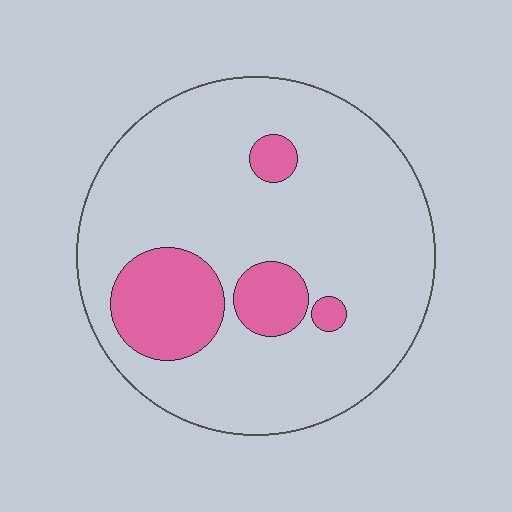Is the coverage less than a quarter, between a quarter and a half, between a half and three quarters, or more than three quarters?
Less than a quarter.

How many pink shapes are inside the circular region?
4.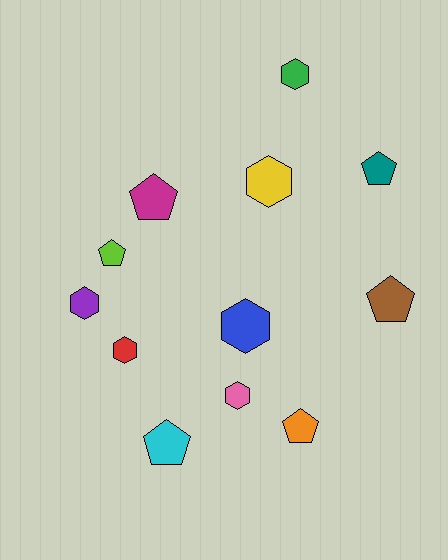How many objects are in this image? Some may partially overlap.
There are 12 objects.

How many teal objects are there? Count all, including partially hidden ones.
There is 1 teal object.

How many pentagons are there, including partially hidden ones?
There are 6 pentagons.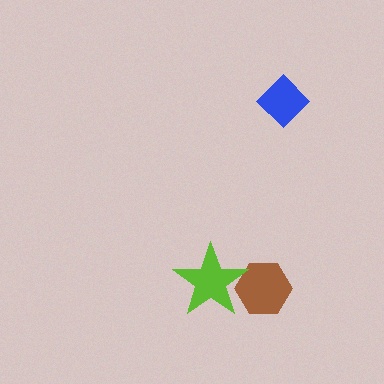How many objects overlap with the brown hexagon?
1 object overlaps with the brown hexagon.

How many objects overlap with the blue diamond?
0 objects overlap with the blue diamond.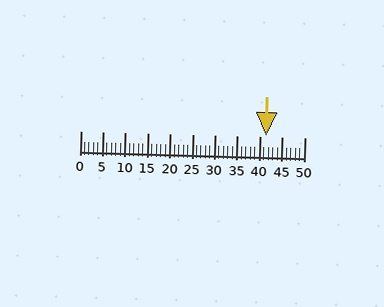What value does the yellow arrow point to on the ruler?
The yellow arrow points to approximately 41.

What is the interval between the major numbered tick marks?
The major tick marks are spaced 5 units apart.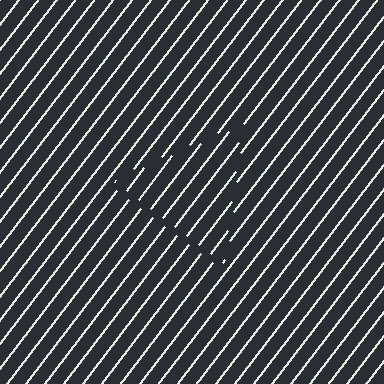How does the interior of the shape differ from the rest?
The interior of the shape contains the same grating, shifted by half a period — the contour is defined by the phase discontinuity where line-ends from the inner and outer gratings abut.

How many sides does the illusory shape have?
3 sides — the line-ends trace a triangle.